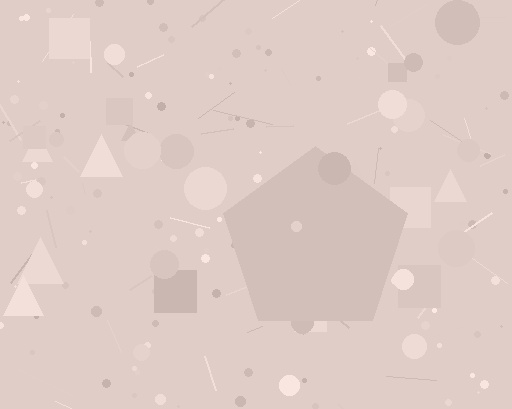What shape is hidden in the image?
A pentagon is hidden in the image.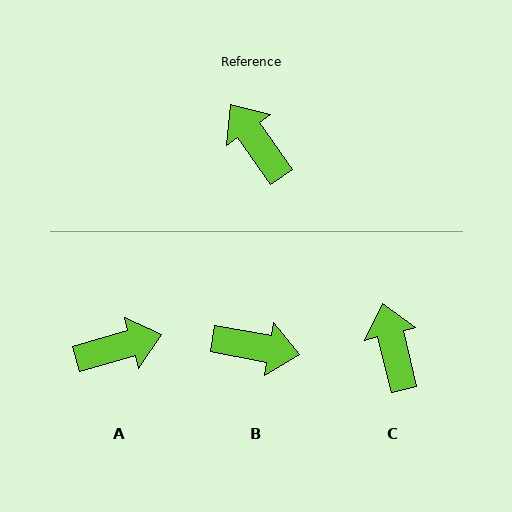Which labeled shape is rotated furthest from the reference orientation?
B, about 136 degrees away.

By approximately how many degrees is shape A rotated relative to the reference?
Approximately 109 degrees clockwise.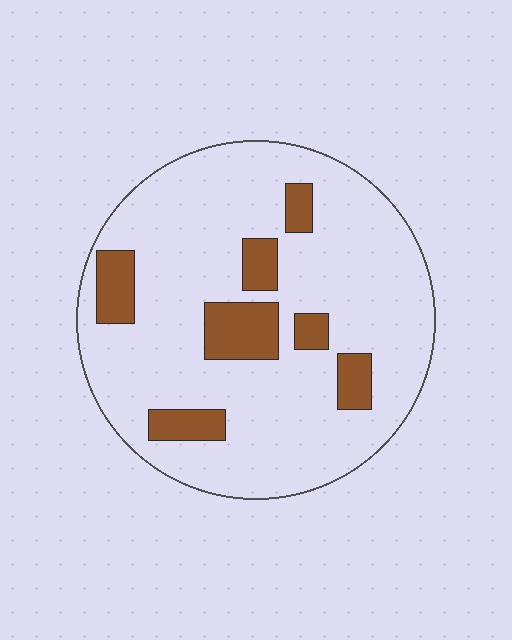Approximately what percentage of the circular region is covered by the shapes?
Approximately 15%.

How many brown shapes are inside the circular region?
7.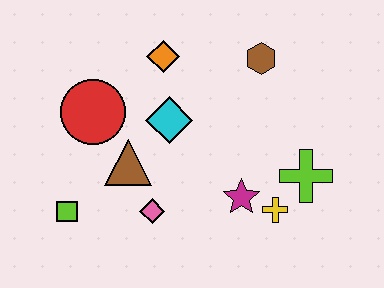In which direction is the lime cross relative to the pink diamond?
The lime cross is to the right of the pink diamond.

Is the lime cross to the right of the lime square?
Yes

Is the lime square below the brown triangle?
Yes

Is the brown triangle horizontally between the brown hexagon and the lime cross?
No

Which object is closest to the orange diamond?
The cyan diamond is closest to the orange diamond.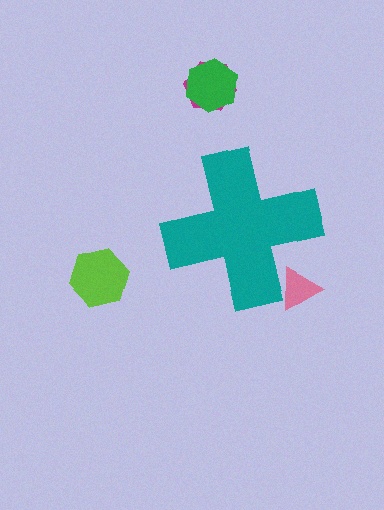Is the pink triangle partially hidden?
Yes, the pink triangle is partially hidden behind the teal cross.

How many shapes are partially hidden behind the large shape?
1 shape is partially hidden.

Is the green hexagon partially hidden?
No, the green hexagon is fully visible.